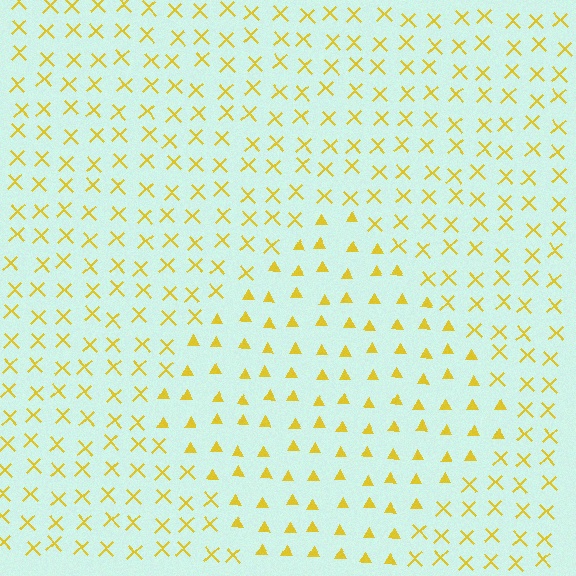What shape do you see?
I see a diamond.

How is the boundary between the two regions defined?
The boundary is defined by a change in element shape: triangles inside vs. X marks outside. All elements share the same color and spacing.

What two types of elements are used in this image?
The image uses triangles inside the diamond region and X marks outside it.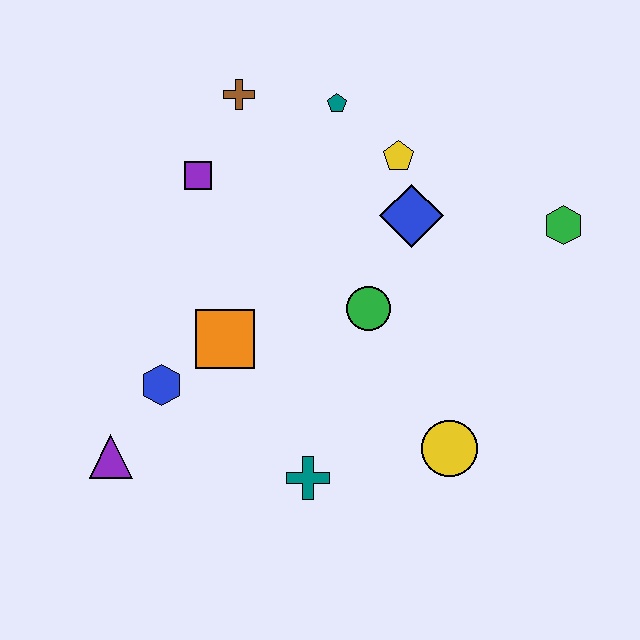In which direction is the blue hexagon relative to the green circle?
The blue hexagon is to the left of the green circle.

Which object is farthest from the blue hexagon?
The green hexagon is farthest from the blue hexagon.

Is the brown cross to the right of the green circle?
No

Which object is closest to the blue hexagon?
The orange square is closest to the blue hexagon.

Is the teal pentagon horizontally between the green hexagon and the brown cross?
Yes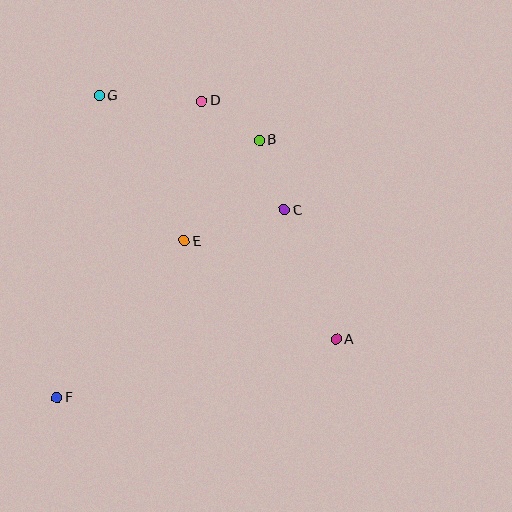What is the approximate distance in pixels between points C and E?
The distance between C and E is approximately 105 pixels.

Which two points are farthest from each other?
Points A and G are farthest from each other.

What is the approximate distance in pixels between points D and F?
The distance between D and F is approximately 330 pixels.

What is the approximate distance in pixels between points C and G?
The distance between C and G is approximately 218 pixels.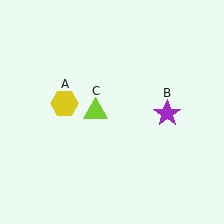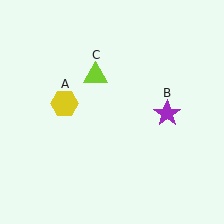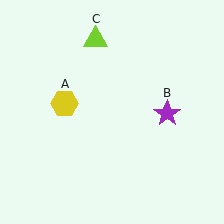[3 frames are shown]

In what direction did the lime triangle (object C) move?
The lime triangle (object C) moved up.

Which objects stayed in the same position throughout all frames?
Yellow hexagon (object A) and purple star (object B) remained stationary.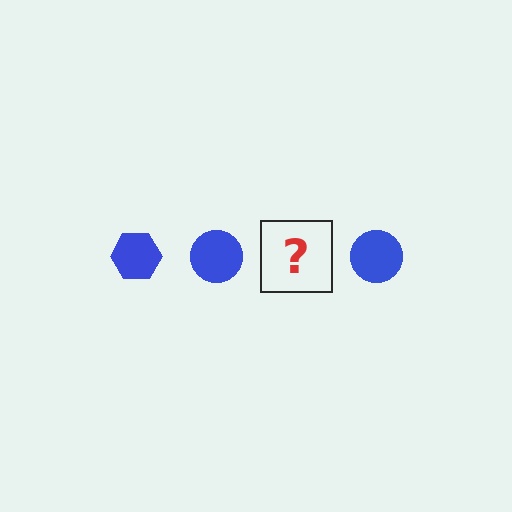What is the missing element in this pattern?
The missing element is a blue hexagon.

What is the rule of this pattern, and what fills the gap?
The rule is that the pattern cycles through hexagon, circle shapes in blue. The gap should be filled with a blue hexagon.